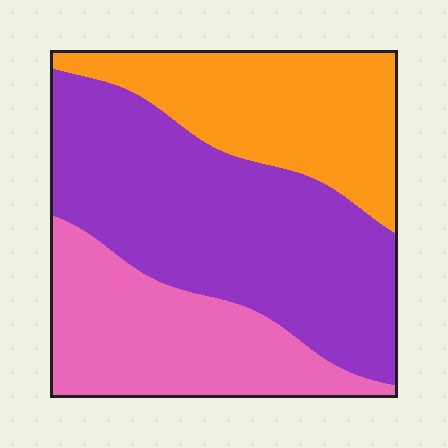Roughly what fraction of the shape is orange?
Orange takes up about one quarter (1/4) of the shape.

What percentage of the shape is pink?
Pink covers around 25% of the shape.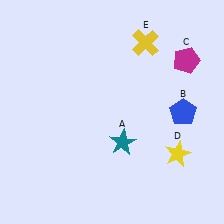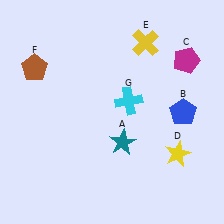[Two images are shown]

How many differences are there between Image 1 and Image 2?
There are 2 differences between the two images.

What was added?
A brown pentagon (F), a cyan cross (G) were added in Image 2.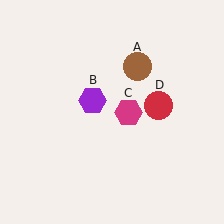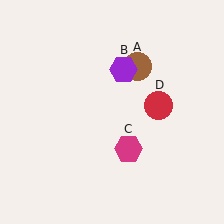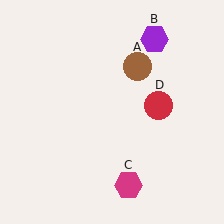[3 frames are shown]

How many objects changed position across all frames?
2 objects changed position: purple hexagon (object B), magenta hexagon (object C).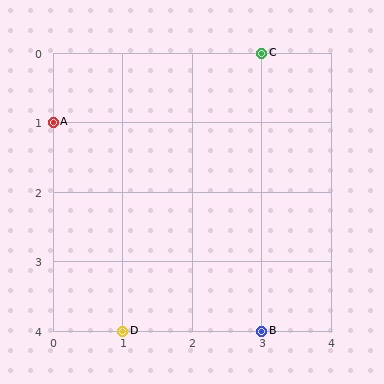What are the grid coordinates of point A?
Point A is at grid coordinates (0, 1).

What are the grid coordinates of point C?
Point C is at grid coordinates (3, 0).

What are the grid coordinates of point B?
Point B is at grid coordinates (3, 4).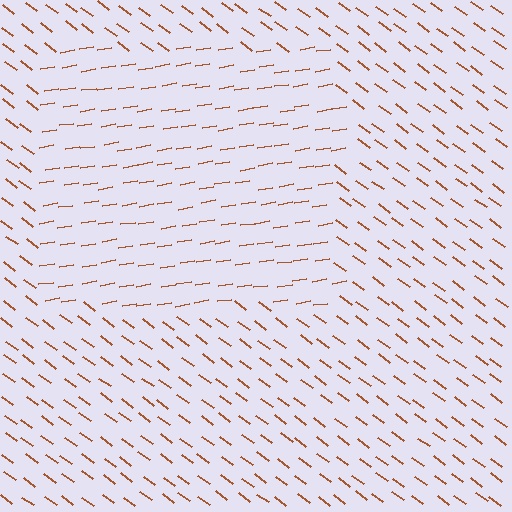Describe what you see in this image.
The image is filled with small brown line segments. A rectangle region in the image has lines oriented differently from the surrounding lines, creating a visible texture boundary.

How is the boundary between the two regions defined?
The boundary is defined purely by a change in line orientation (approximately 45 degrees difference). All lines are the same color and thickness.